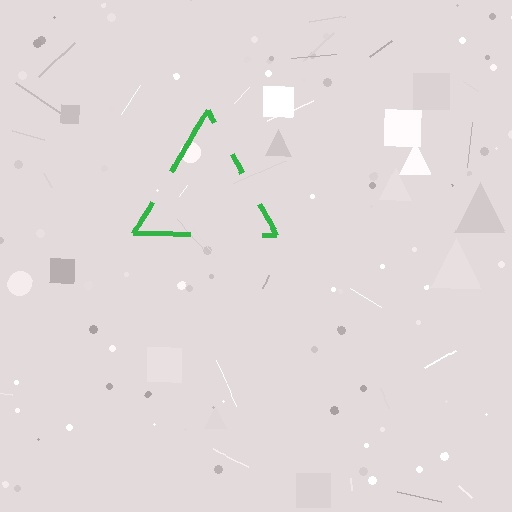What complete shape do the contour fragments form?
The contour fragments form a triangle.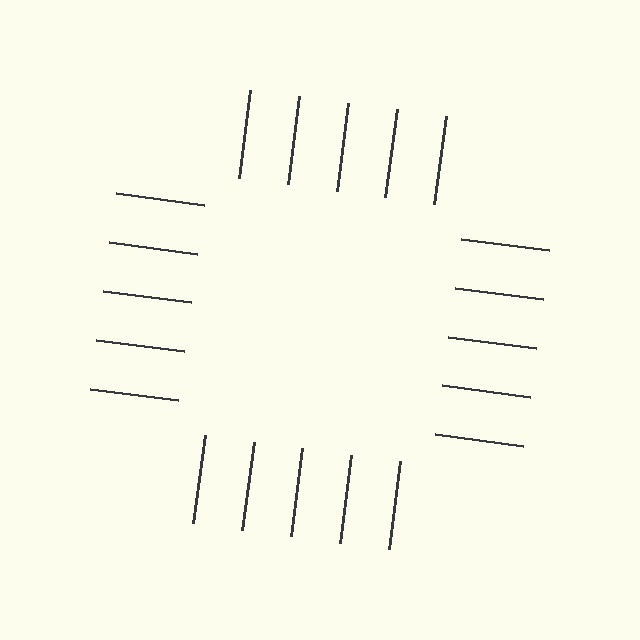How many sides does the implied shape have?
4 sides — the line-ends trace a square.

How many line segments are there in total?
20 — 5 along each of the 4 edges.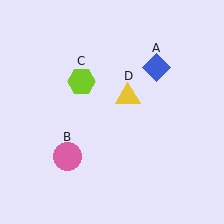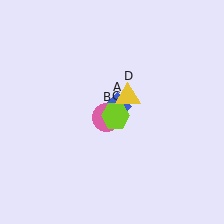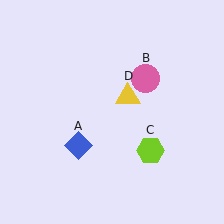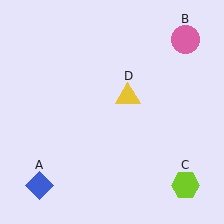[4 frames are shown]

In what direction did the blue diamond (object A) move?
The blue diamond (object A) moved down and to the left.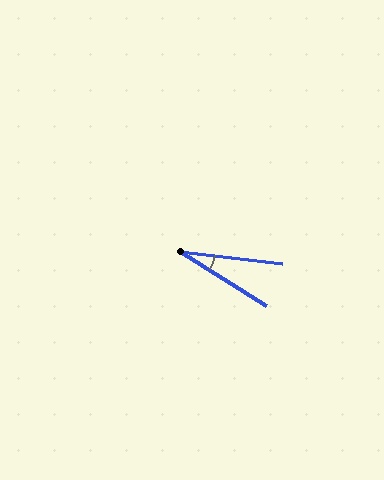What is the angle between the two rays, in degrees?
Approximately 26 degrees.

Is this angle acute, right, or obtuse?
It is acute.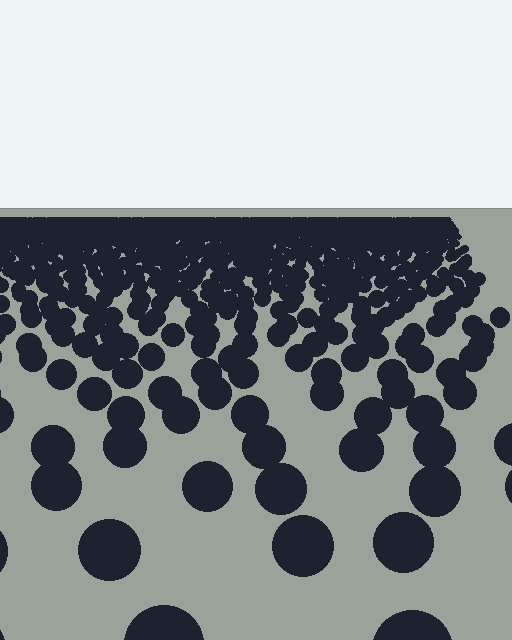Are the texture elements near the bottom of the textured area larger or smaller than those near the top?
Larger. Near the bottom, elements are closer to the viewer and appear at a bigger on-screen size.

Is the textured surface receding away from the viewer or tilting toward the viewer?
The surface is receding away from the viewer. Texture elements get smaller and denser toward the top.